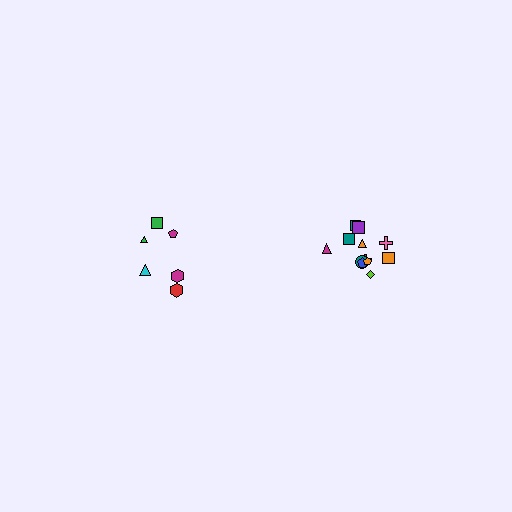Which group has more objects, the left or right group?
The right group.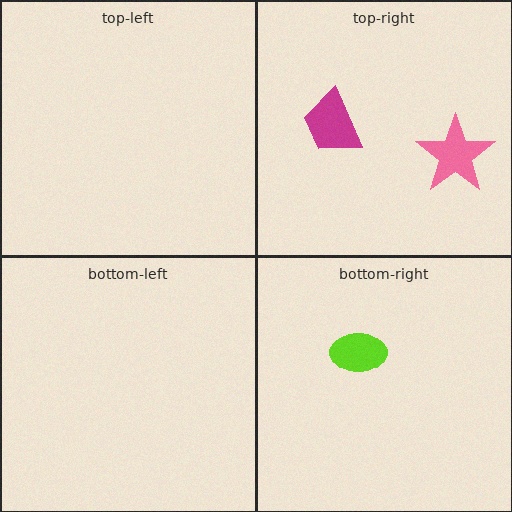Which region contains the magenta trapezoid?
The top-right region.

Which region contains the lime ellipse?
The bottom-right region.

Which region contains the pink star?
The top-right region.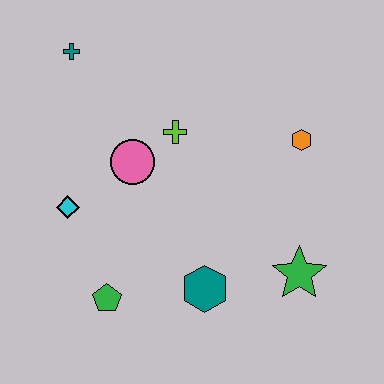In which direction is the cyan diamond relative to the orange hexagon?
The cyan diamond is to the left of the orange hexagon.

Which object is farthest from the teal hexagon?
The teal cross is farthest from the teal hexagon.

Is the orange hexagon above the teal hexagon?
Yes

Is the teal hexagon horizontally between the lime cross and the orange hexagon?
Yes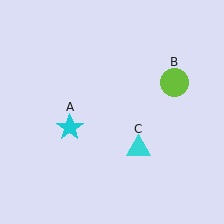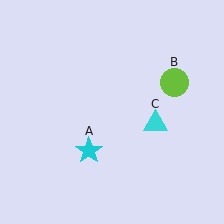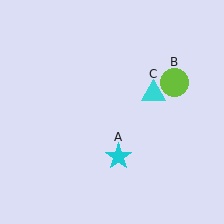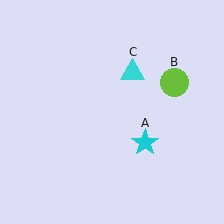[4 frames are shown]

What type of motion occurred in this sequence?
The cyan star (object A), cyan triangle (object C) rotated counterclockwise around the center of the scene.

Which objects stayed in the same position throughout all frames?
Lime circle (object B) remained stationary.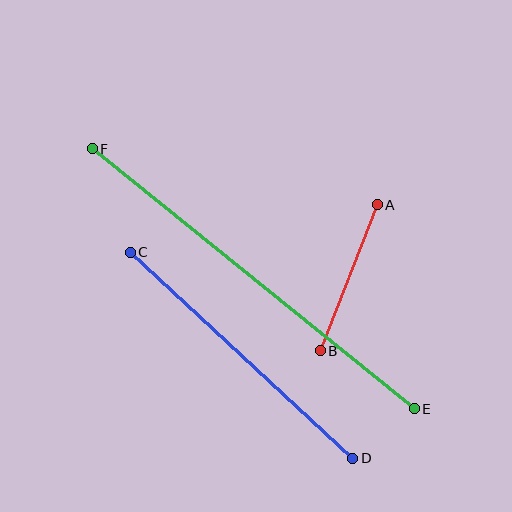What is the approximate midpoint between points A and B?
The midpoint is at approximately (349, 278) pixels.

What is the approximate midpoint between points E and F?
The midpoint is at approximately (253, 279) pixels.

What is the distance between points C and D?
The distance is approximately 303 pixels.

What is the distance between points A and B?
The distance is approximately 157 pixels.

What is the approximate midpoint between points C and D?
The midpoint is at approximately (241, 355) pixels.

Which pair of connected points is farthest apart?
Points E and F are farthest apart.